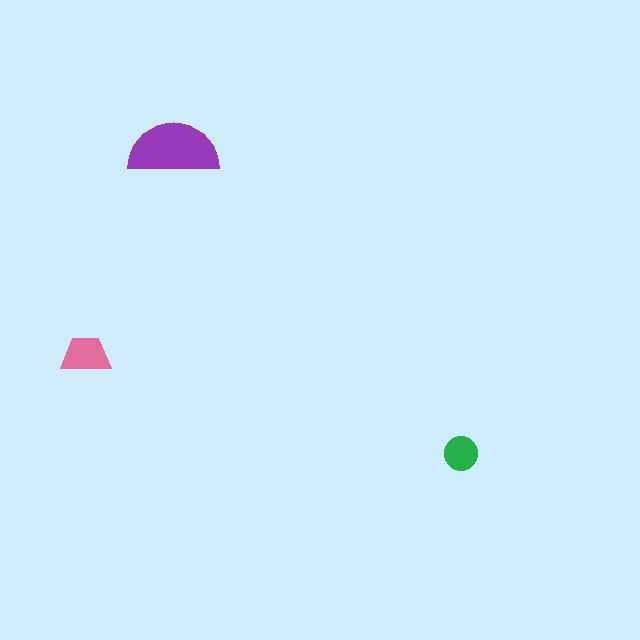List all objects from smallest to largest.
The green circle, the pink trapezoid, the purple semicircle.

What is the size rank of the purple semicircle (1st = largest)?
1st.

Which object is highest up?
The purple semicircle is topmost.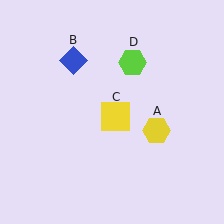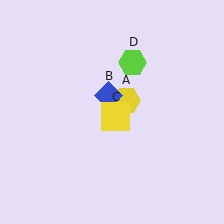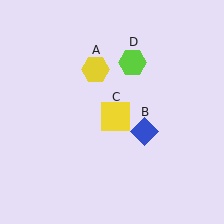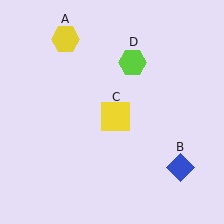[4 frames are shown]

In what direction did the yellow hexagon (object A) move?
The yellow hexagon (object A) moved up and to the left.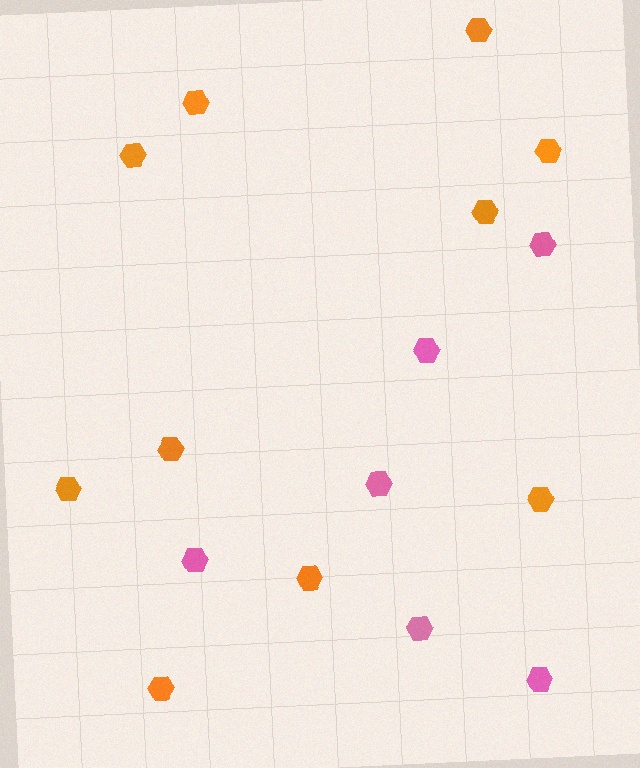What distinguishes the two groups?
There are 2 groups: one group of pink hexagons (6) and one group of orange hexagons (10).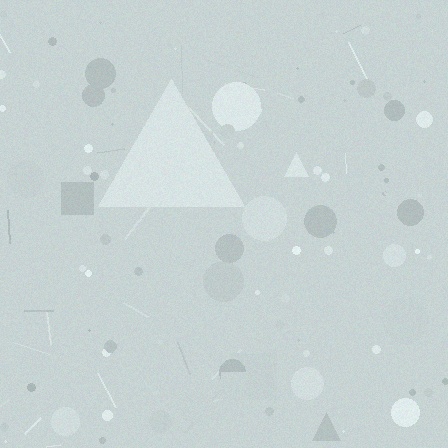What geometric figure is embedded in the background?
A triangle is embedded in the background.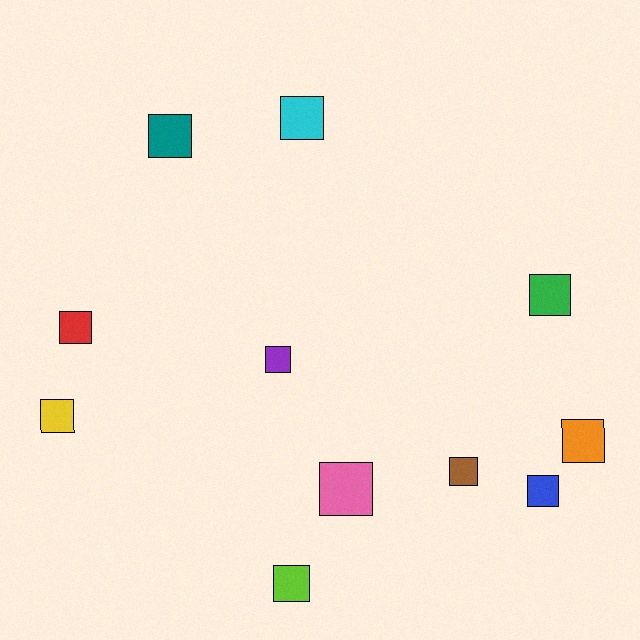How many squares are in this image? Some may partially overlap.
There are 11 squares.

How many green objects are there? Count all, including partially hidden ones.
There is 1 green object.